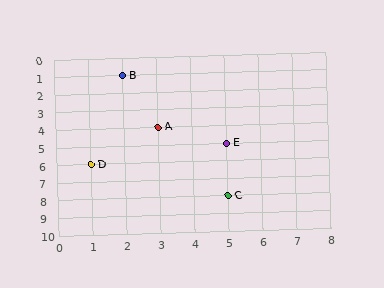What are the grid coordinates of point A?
Point A is at grid coordinates (3, 4).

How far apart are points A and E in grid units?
Points A and E are 2 columns and 1 row apart (about 2.2 grid units diagonally).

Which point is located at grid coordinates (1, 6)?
Point D is at (1, 6).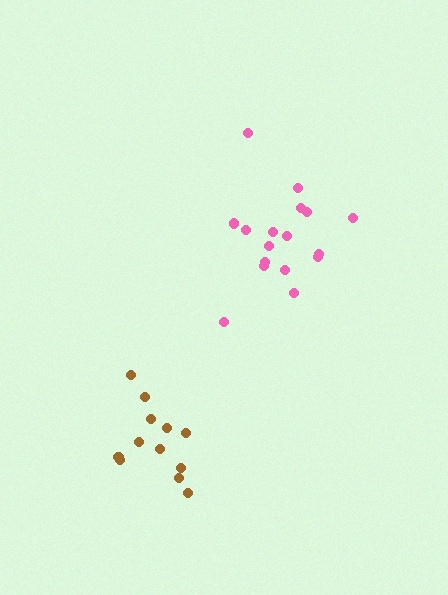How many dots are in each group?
Group 1: 12 dots, Group 2: 17 dots (29 total).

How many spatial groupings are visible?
There are 2 spatial groupings.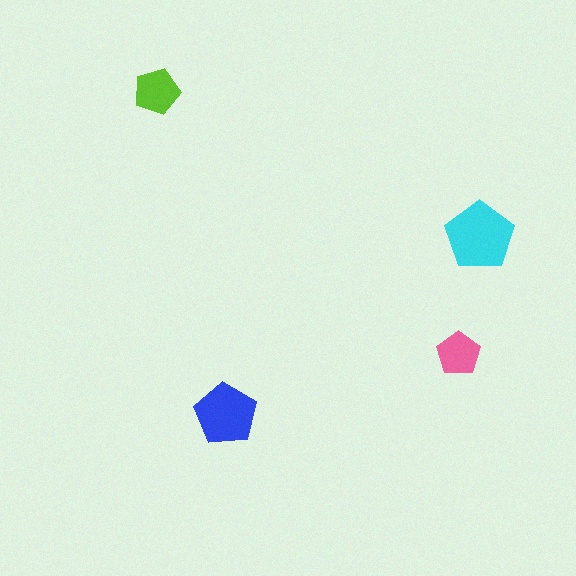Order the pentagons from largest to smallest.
the cyan one, the blue one, the lime one, the pink one.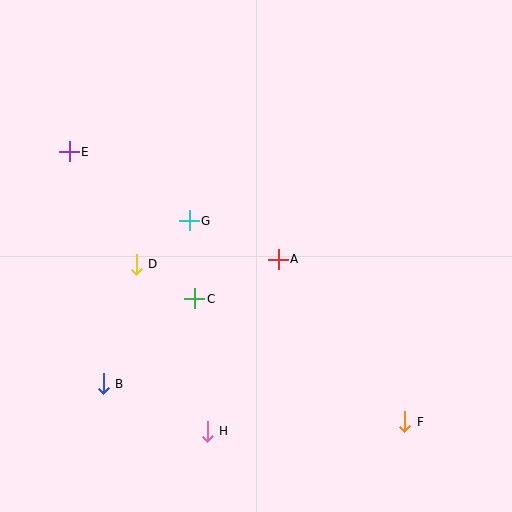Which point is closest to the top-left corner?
Point E is closest to the top-left corner.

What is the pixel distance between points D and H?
The distance between D and H is 181 pixels.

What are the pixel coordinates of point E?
Point E is at (69, 152).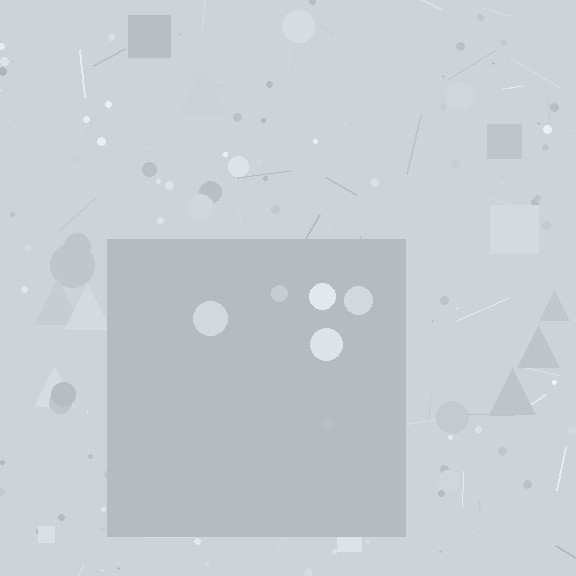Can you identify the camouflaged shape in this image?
The camouflaged shape is a square.